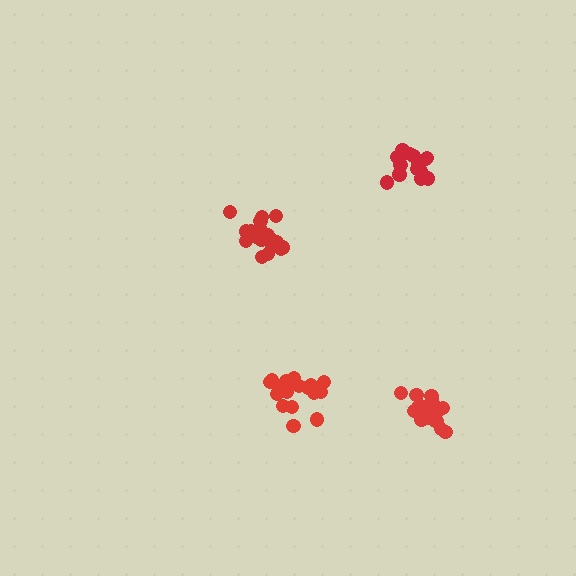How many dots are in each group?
Group 1: 18 dots, Group 2: 20 dots, Group 3: 19 dots, Group 4: 17 dots (74 total).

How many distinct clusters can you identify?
There are 4 distinct clusters.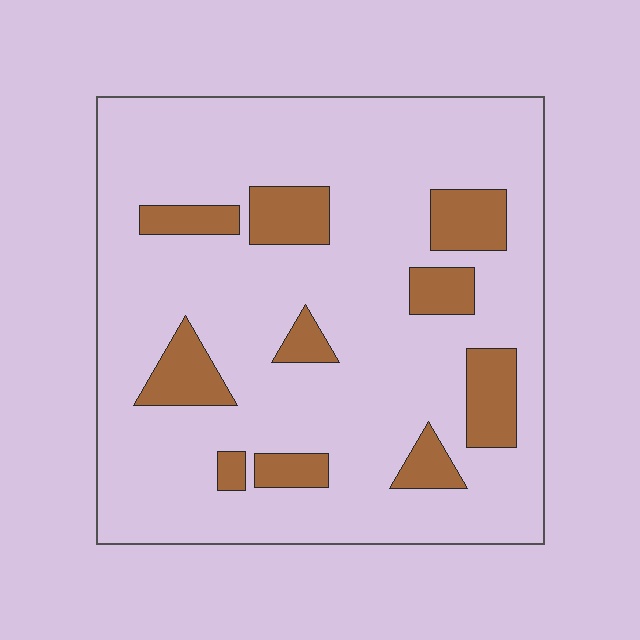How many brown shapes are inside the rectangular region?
10.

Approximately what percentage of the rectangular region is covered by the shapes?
Approximately 15%.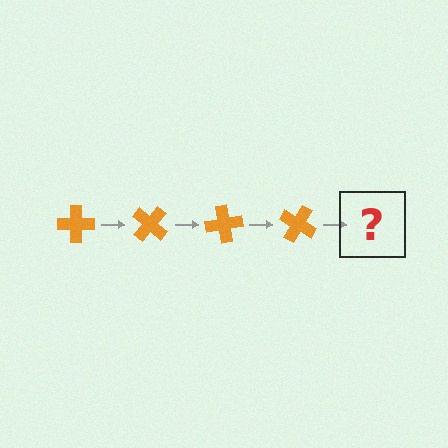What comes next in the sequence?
The next element should be an orange cross rotated 160 degrees.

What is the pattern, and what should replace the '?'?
The pattern is that the cross rotates 40 degrees each step. The '?' should be an orange cross rotated 160 degrees.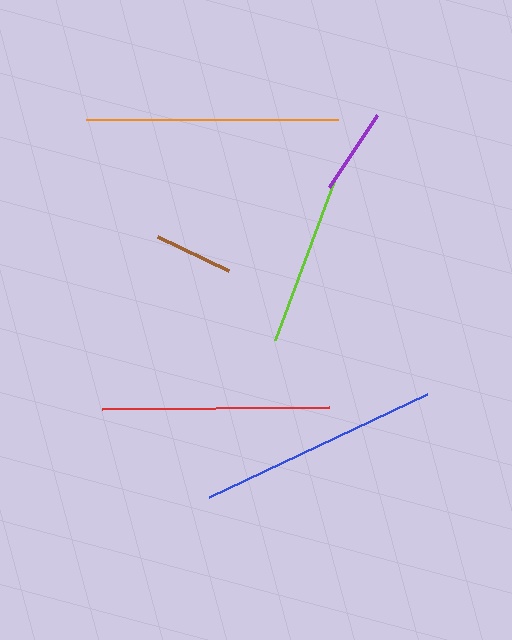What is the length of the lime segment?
The lime segment is approximately 170 pixels long.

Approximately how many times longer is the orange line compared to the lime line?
The orange line is approximately 1.5 times the length of the lime line.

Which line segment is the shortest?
The brown line is the shortest at approximately 79 pixels.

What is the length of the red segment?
The red segment is approximately 227 pixels long.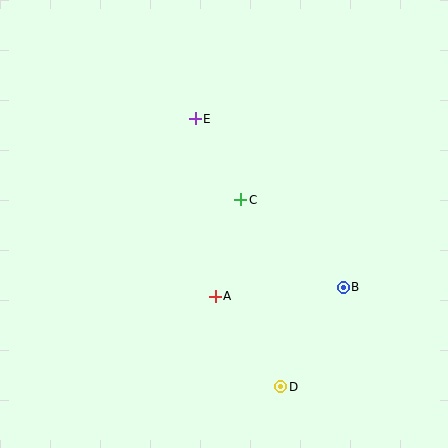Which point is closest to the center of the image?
Point C at (241, 200) is closest to the center.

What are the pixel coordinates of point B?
Point B is at (343, 287).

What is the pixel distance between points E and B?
The distance between E and B is 224 pixels.